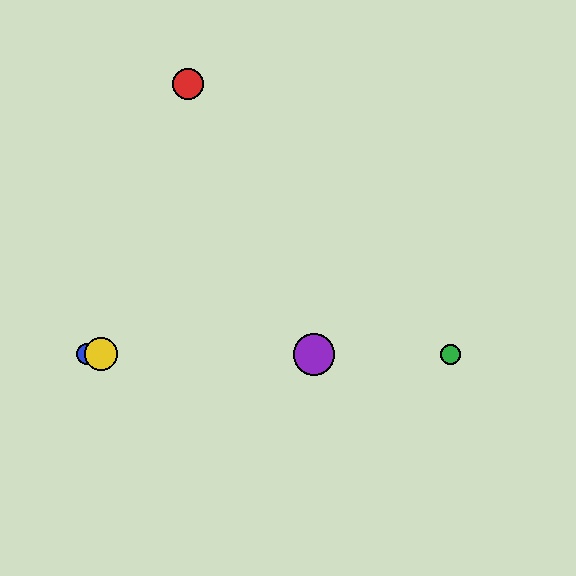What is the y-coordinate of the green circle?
The green circle is at y≈354.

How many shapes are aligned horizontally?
4 shapes (the blue circle, the green circle, the yellow circle, the purple circle) are aligned horizontally.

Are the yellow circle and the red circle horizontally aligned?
No, the yellow circle is at y≈354 and the red circle is at y≈84.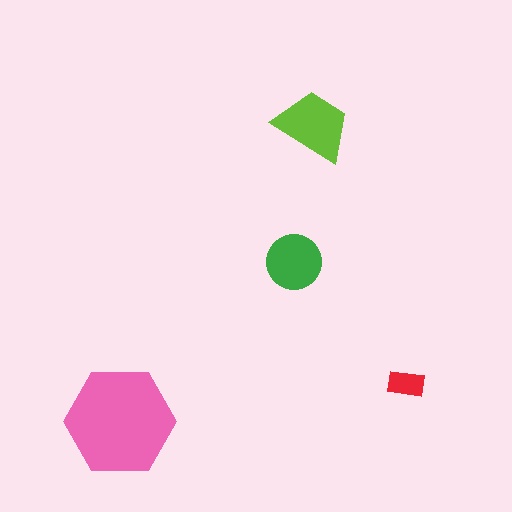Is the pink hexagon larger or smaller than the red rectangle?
Larger.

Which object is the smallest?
The red rectangle.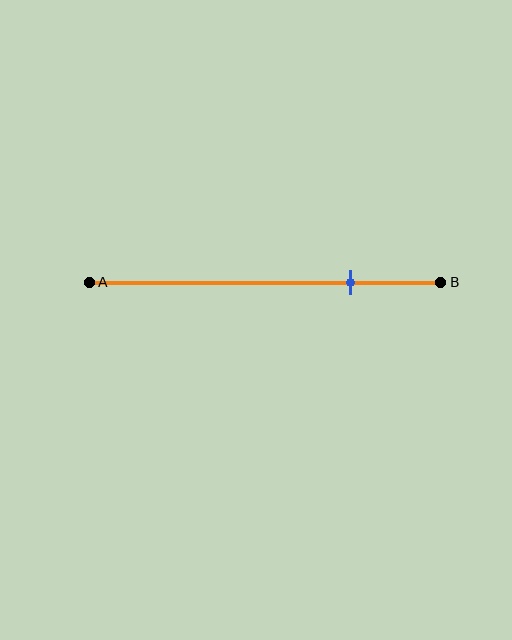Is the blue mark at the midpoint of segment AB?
No, the mark is at about 75% from A, not at the 50% midpoint.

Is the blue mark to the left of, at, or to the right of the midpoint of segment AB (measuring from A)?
The blue mark is to the right of the midpoint of segment AB.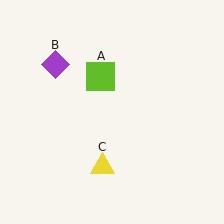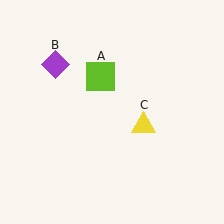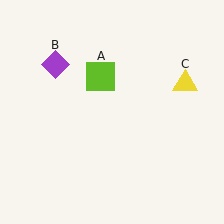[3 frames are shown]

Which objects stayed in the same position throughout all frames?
Lime square (object A) and purple diamond (object B) remained stationary.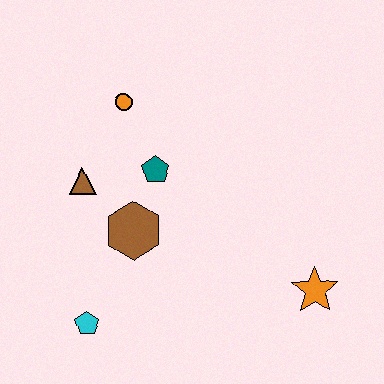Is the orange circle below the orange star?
No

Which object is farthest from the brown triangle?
The orange star is farthest from the brown triangle.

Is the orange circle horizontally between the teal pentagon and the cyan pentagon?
Yes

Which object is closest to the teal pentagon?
The brown hexagon is closest to the teal pentagon.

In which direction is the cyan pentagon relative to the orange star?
The cyan pentagon is to the left of the orange star.